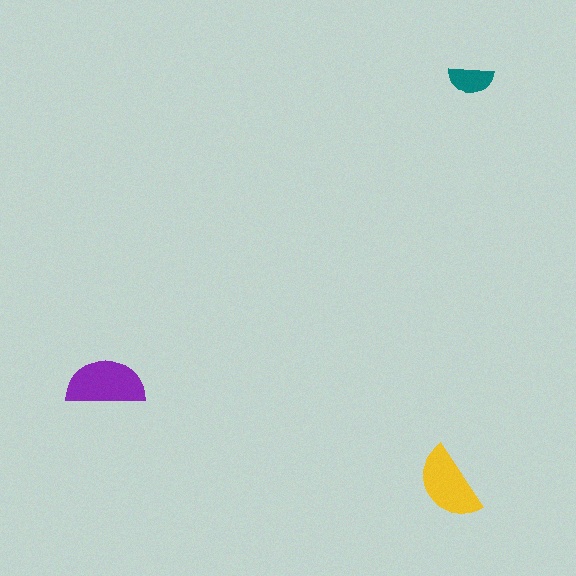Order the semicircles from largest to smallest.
the purple one, the yellow one, the teal one.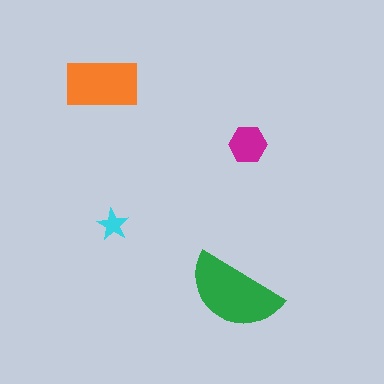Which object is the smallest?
The cyan star.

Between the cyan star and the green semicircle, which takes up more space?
The green semicircle.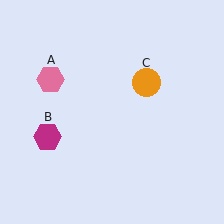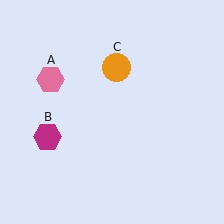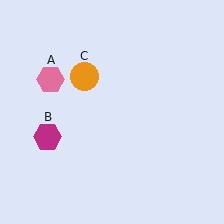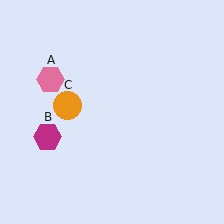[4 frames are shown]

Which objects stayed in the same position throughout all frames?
Pink hexagon (object A) and magenta hexagon (object B) remained stationary.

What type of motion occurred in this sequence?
The orange circle (object C) rotated counterclockwise around the center of the scene.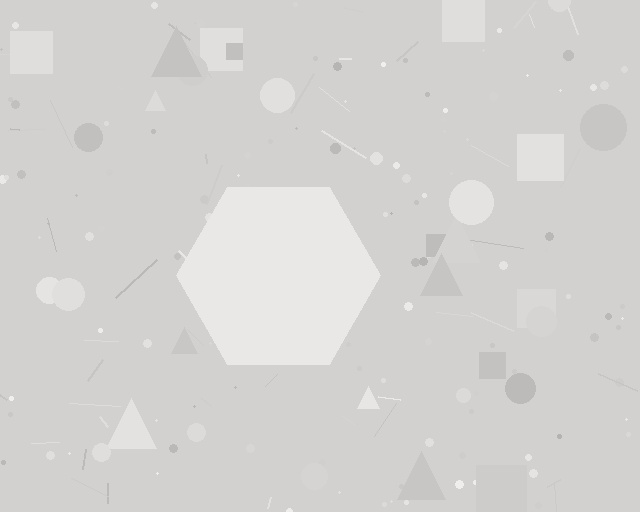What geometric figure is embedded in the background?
A hexagon is embedded in the background.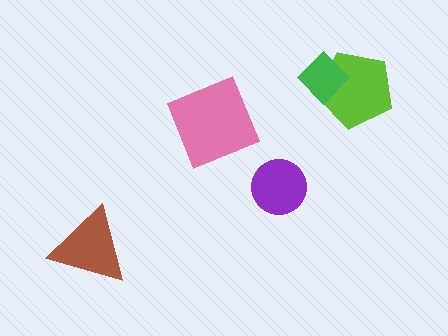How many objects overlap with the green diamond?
1 object overlaps with the green diamond.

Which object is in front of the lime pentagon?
The green diamond is in front of the lime pentagon.